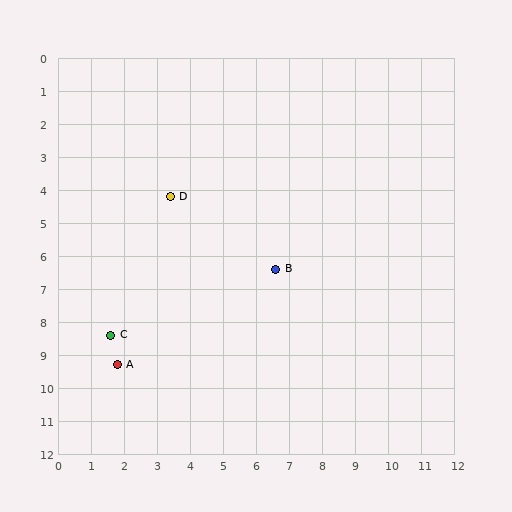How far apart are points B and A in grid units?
Points B and A are about 5.6 grid units apart.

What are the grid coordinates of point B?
Point B is at approximately (6.6, 6.4).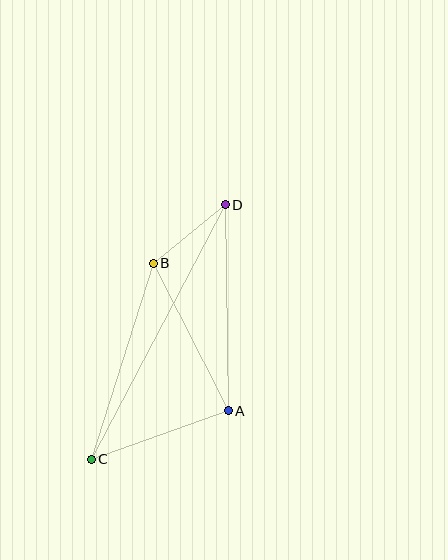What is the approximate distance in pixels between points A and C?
The distance between A and C is approximately 145 pixels.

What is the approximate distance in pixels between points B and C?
The distance between B and C is approximately 205 pixels.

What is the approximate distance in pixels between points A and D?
The distance between A and D is approximately 206 pixels.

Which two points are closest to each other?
Points B and D are closest to each other.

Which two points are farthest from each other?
Points C and D are farthest from each other.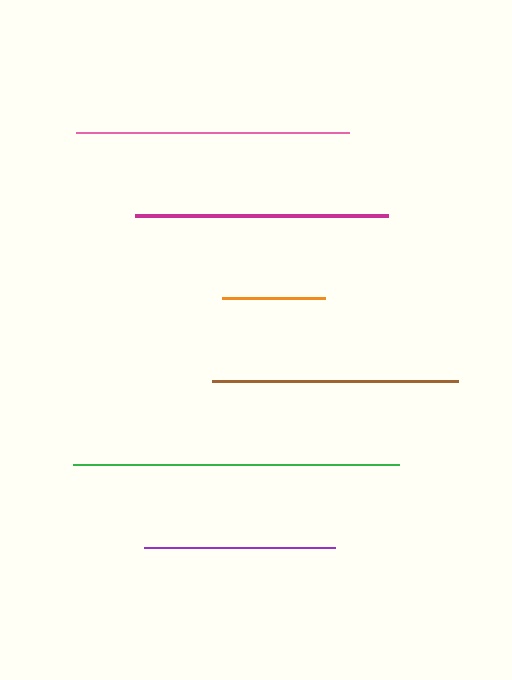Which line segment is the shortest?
The orange line is the shortest at approximately 103 pixels.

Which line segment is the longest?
The green line is the longest at approximately 326 pixels.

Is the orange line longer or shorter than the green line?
The green line is longer than the orange line.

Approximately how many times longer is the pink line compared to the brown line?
The pink line is approximately 1.1 times the length of the brown line.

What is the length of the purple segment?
The purple segment is approximately 190 pixels long.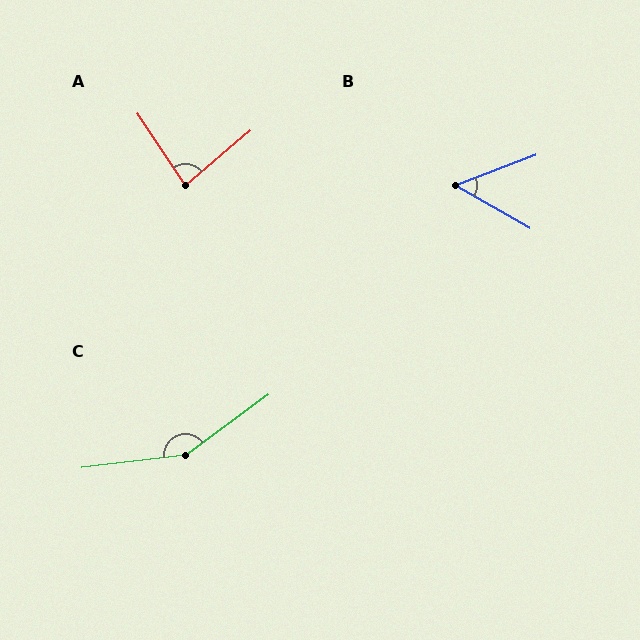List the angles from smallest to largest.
B (51°), A (84°), C (150°).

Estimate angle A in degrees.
Approximately 84 degrees.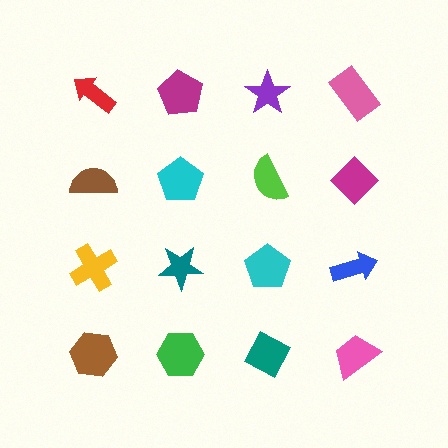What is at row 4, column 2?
A green hexagon.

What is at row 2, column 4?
A magenta diamond.